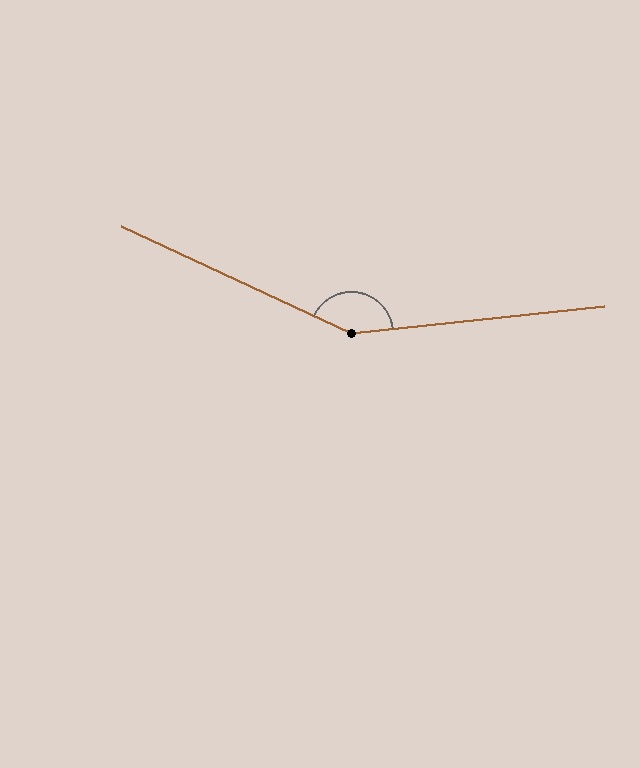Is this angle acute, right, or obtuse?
It is obtuse.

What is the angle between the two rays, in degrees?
Approximately 149 degrees.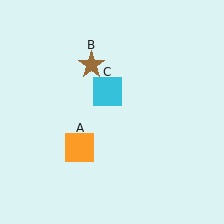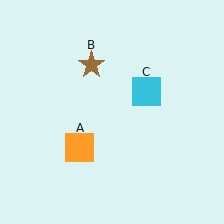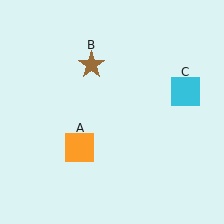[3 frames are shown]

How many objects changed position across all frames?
1 object changed position: cyan square (object C).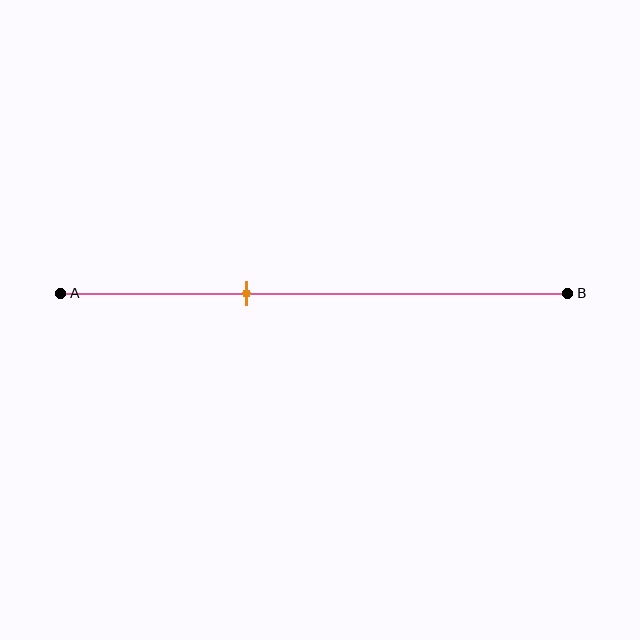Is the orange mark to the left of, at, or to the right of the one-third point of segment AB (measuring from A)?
The orange mark is to the right of the one-third point of segment AB.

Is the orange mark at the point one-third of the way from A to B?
No, the mark is at about 35% from A, not at the 33% one-third point.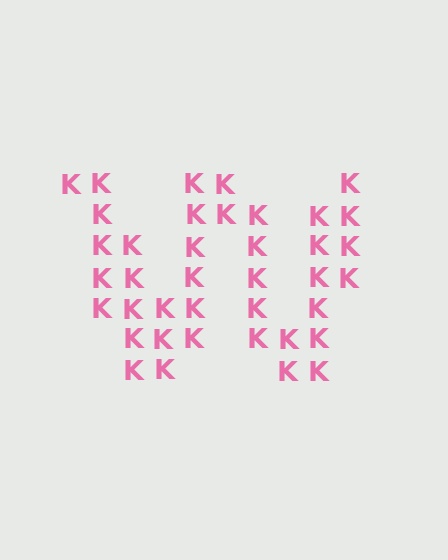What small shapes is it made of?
It is made of small letter K's.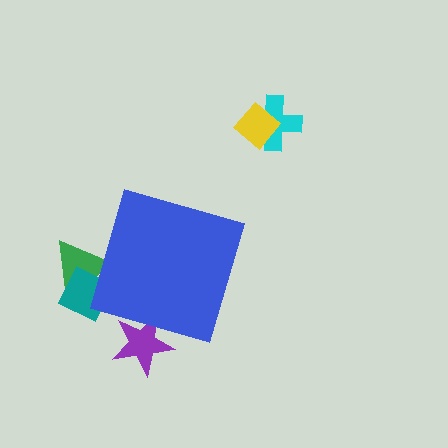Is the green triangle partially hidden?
Yes, the green triangle is partially hidden behind the blue diamond.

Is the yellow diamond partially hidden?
No, the yellow diamond is fully visible.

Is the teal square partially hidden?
Yes, the teal square is partially hidden behind the blue diamond.